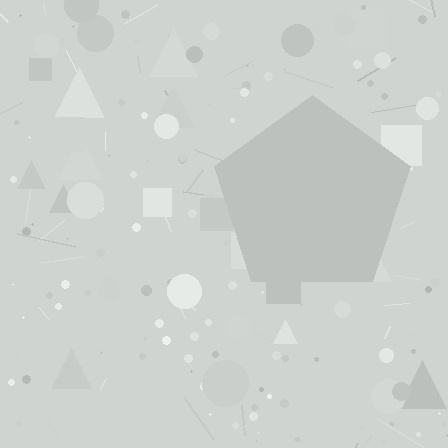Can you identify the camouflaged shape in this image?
The camouflaged shape is a pentagon.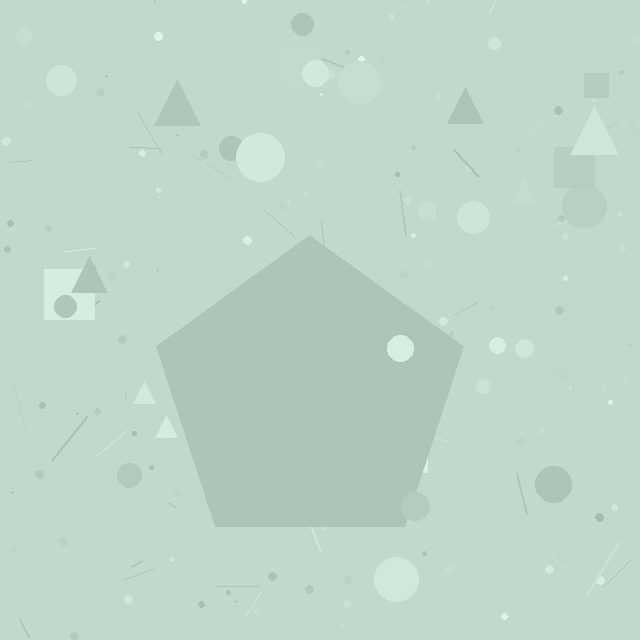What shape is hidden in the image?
A pentagon is hidden in the image.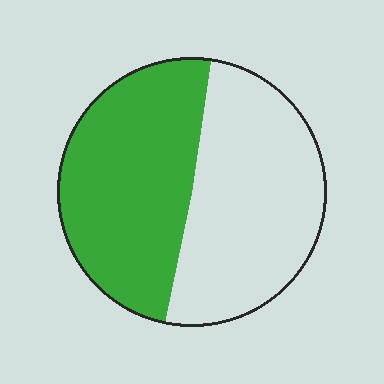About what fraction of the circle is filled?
About one half (1/2).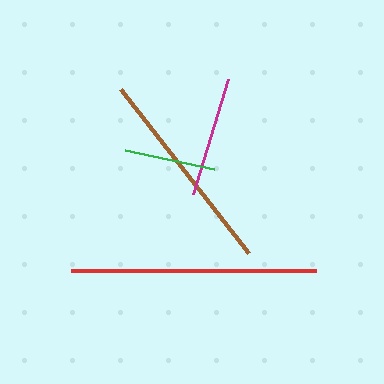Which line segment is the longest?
The red line is the longest at approximately 245 pixels.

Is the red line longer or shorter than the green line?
The red line is longer than the green line.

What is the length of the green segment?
The green segment is approximately 91 pixels long.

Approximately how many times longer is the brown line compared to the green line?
The brown line is approximately 2.3 times the length of the green line.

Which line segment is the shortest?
The green line is the shortest at approximately 91 pixels.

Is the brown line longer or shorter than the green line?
The brown line is longer than the green line.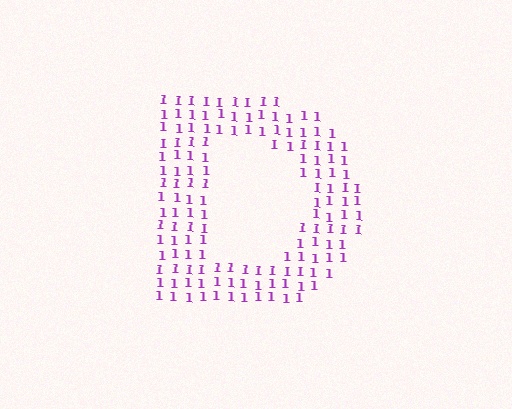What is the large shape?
The large shape is the letter D.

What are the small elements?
The small elements are digit 1's.